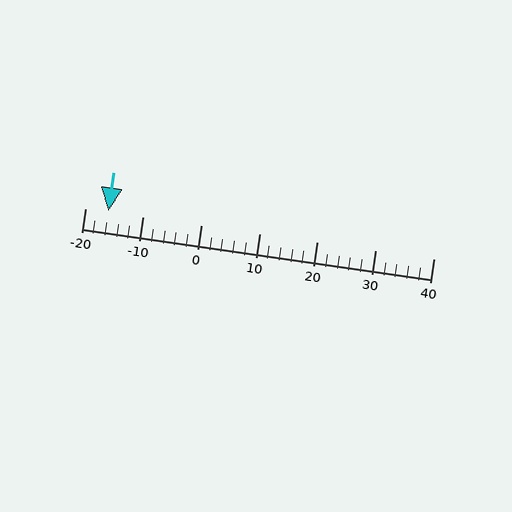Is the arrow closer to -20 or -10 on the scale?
The arrow is closer to -20.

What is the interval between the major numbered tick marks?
The major tick marks are spaced 10 units apart.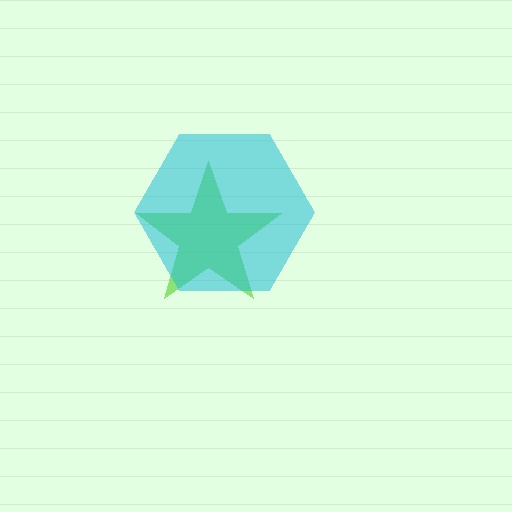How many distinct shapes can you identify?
There are 2 distinct shapes: a lime star, a cyan hexagon.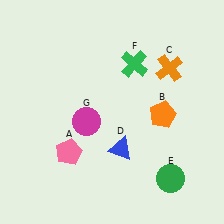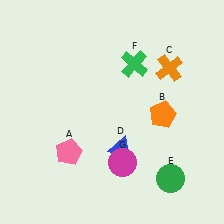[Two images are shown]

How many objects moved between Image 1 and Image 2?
1 object moved between the two images.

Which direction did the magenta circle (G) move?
The magenta circle (G) moved down.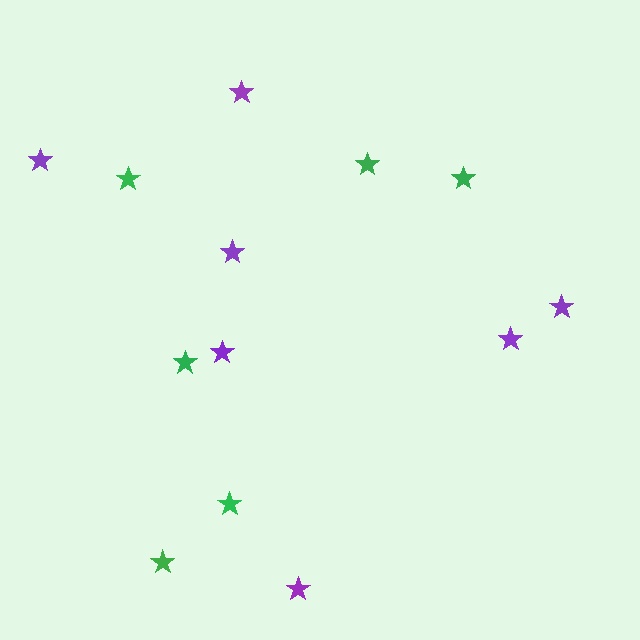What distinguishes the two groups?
There are 2 groups: one group of purple stars (7) and one group of green stars (6).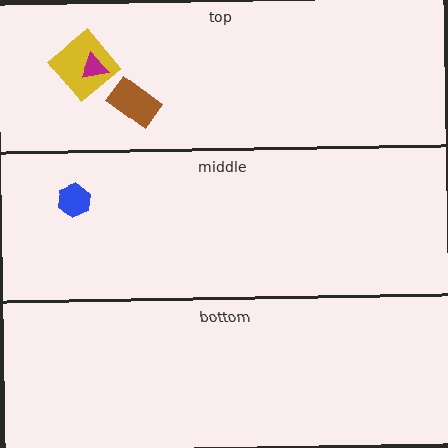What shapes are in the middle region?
The blue hexagon.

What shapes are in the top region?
The yellow diamond, the brown rectangle, the magenta triangle.